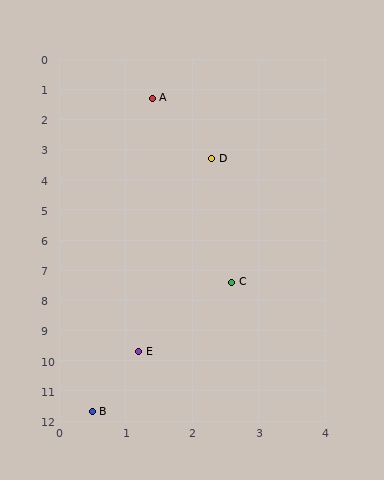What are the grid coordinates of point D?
Point D is at approximately (2.3, 3.3).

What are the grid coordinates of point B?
Point B is at approximately (0.5, 11.7).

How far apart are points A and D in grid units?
Points A and D are about 2.2 grid units apart.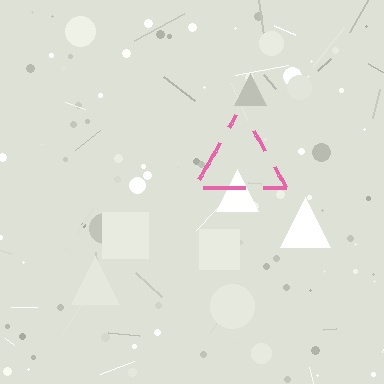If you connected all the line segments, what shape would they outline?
They would outline a triangle.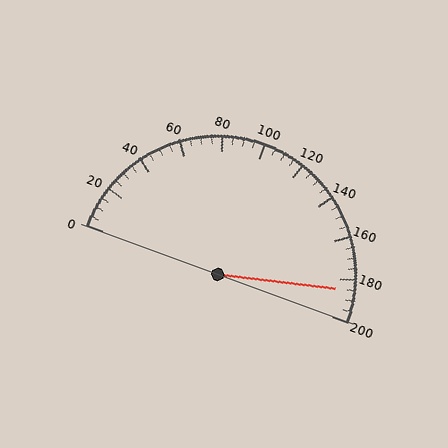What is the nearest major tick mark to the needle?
The nearest major tick mark is 180.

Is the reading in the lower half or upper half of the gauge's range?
The reading is in the upper half of the range (0 to 200).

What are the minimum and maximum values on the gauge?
The gauge ranges from 0 to 200.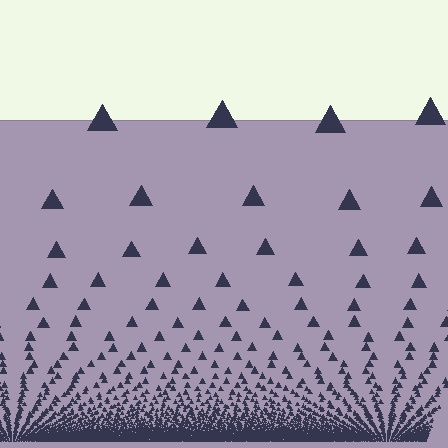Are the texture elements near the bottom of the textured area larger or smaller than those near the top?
Smaller. The gradient is inverted — elements near the bottom are smaller and denser.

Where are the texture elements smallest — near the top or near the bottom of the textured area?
Near the bottom.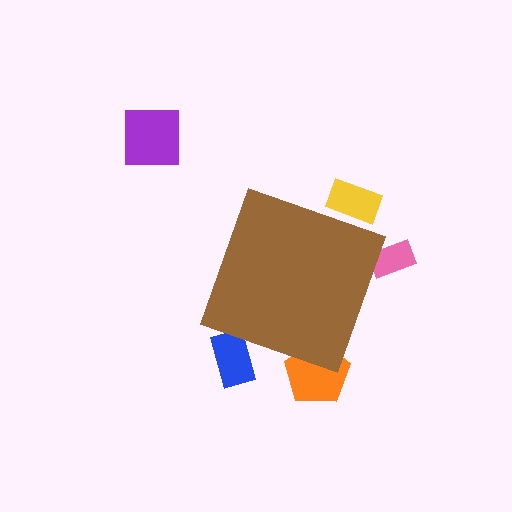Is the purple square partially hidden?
No, the purple square is fully visible.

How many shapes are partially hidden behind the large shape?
4 shapes are partially hidden.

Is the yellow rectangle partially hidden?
Yes, the yellow rectangle is partially hidden behind the brown diamond.